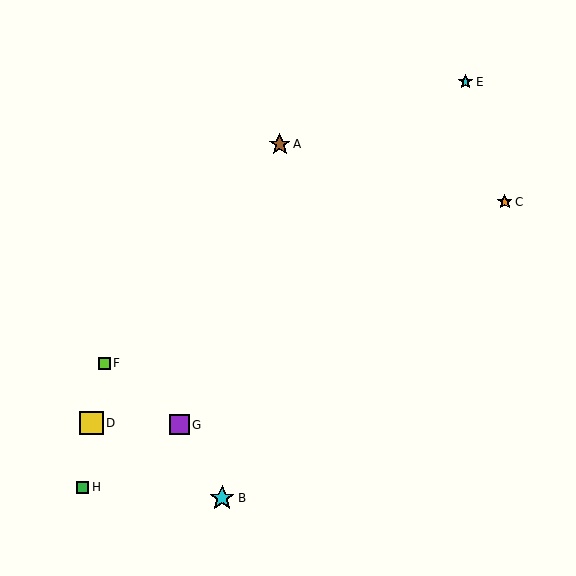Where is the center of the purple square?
The center of the purple square is at (179, 425).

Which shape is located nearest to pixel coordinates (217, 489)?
The cyan star (labeled B) at (222, 498) is nearest to that location.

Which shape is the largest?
The cyan star (labeled B) is the largest.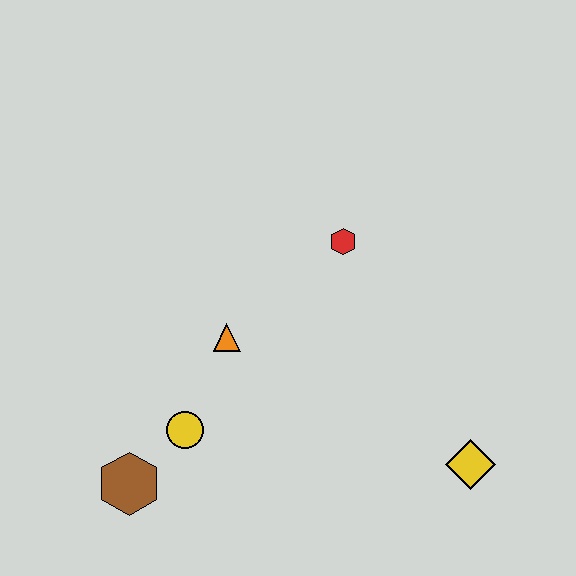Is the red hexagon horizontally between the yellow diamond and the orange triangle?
Yes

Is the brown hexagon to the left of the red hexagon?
Yes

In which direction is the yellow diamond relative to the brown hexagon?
The yellow diamond is to the right of the brown hexagon.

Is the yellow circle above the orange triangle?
No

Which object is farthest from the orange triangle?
The yellow diamond is farthest from the orange triangle.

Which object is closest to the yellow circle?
The brown hexagon is closest to the yellow circle.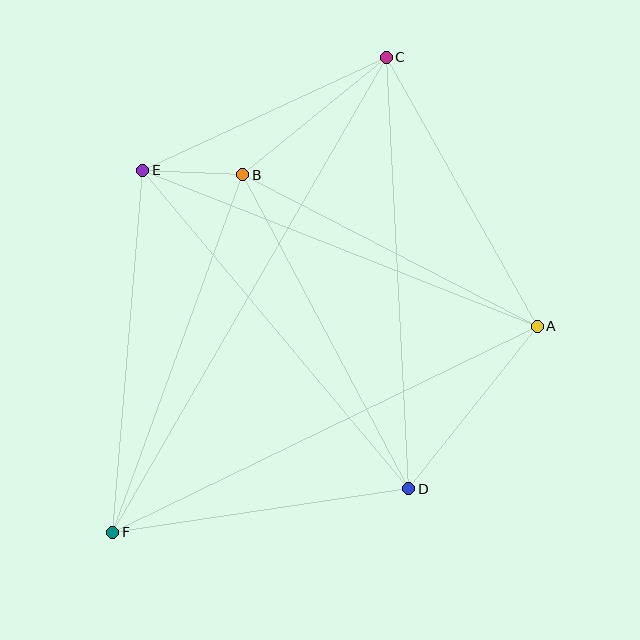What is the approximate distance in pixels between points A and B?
The distance between A and B is approximately 331 pixels.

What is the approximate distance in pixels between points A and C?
The distance between A and C is approximately 309 pixels.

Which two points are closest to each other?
Points B and E are closest to each other.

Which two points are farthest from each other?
Points C and F are farthest from each other.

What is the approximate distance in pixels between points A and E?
The distance between A and E is approximately 425 pixels.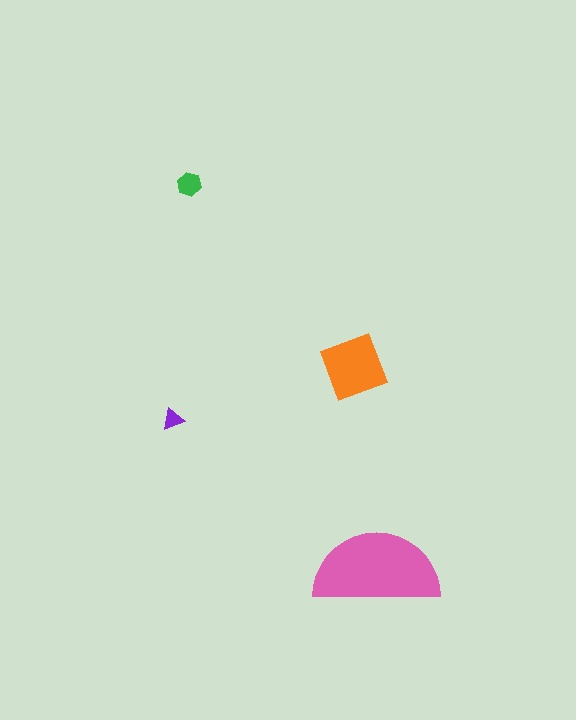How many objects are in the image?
There are 4 objects in the image.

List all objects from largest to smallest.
The pink semicircle, the orange square, the green hexagon, the purple triangle.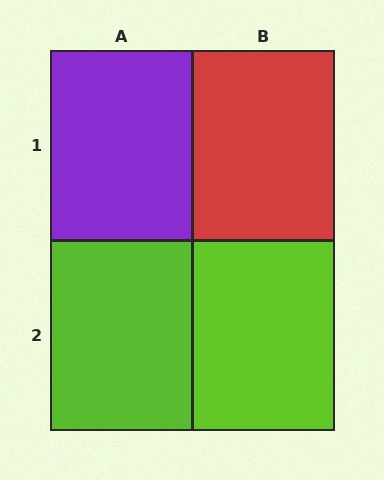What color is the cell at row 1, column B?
Red.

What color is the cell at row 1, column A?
Purple.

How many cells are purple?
1 cell is purple.